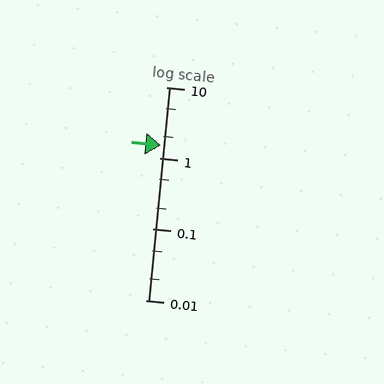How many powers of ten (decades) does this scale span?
The scale spans 3 decades, from 0.01 to 10.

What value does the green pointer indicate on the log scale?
The pointer indicates approximately 1.5.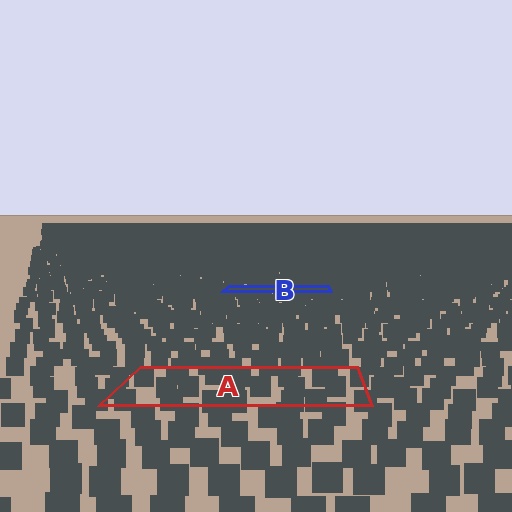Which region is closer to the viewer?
Region A is closer. The texture elements there are larger and more spread out.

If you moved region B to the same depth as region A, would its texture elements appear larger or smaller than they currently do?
They would appear larger. At a closer depth, the same texture elements are projected at a bigger on-screen size.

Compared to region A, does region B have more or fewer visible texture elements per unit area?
Region B has more texture elements per unit area — they are packed more densely because it is farther away.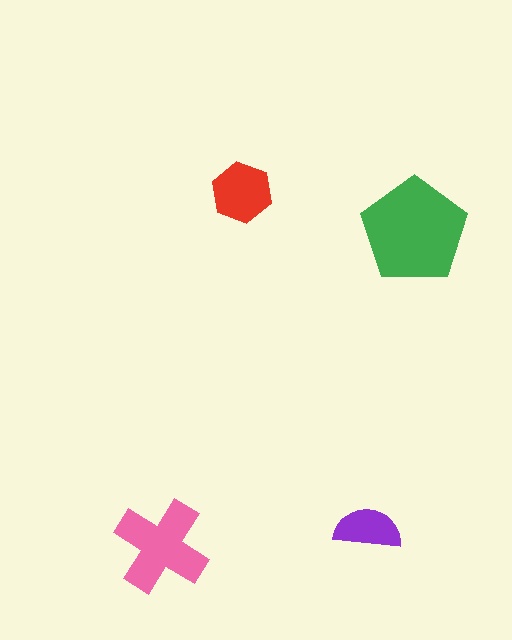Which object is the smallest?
The purple semicircle.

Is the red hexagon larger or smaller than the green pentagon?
Smaller.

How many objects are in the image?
There are 4 objects in the image.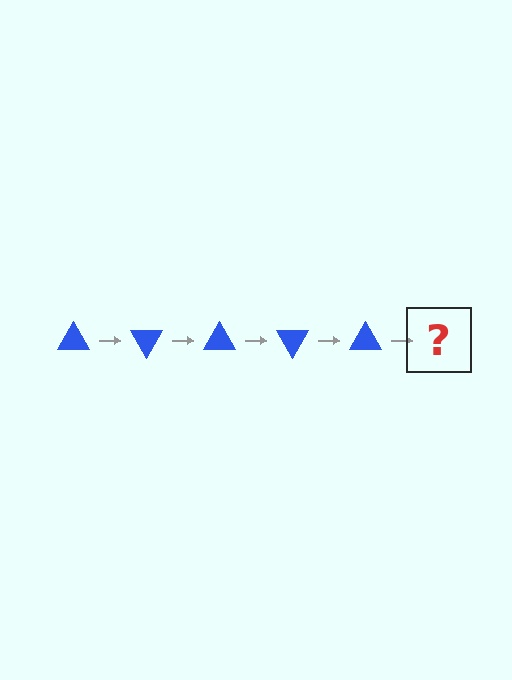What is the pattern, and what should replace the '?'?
The pattern is that the triangle rotates 60 degrees each step. The '?' should be a blue triangle rotated 300 degrees.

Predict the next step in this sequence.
The next step is a blue triangle rotated 300 degrees.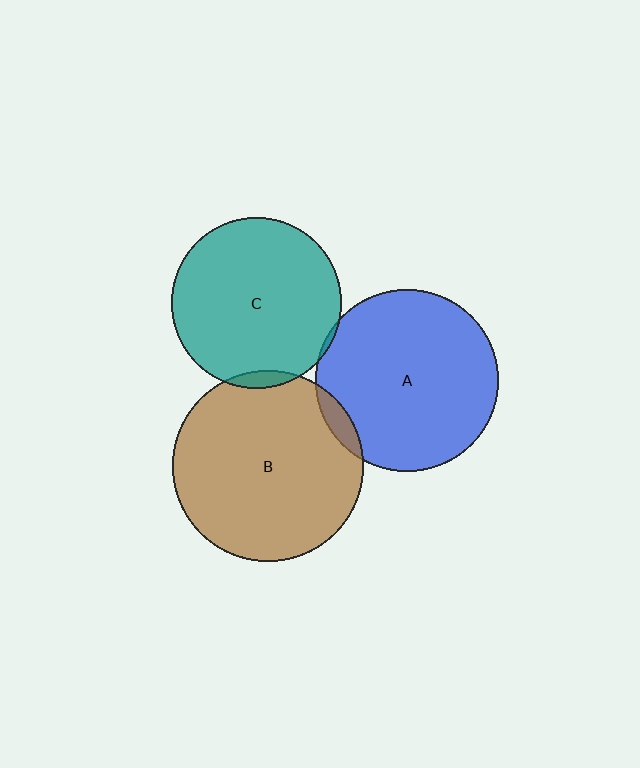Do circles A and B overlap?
Yes.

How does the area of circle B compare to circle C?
Approximately 1.3 times.